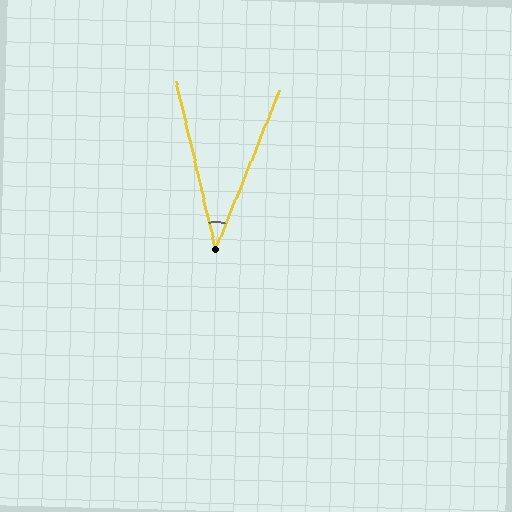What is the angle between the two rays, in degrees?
Approximately 35 degrees.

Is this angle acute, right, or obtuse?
It is acute.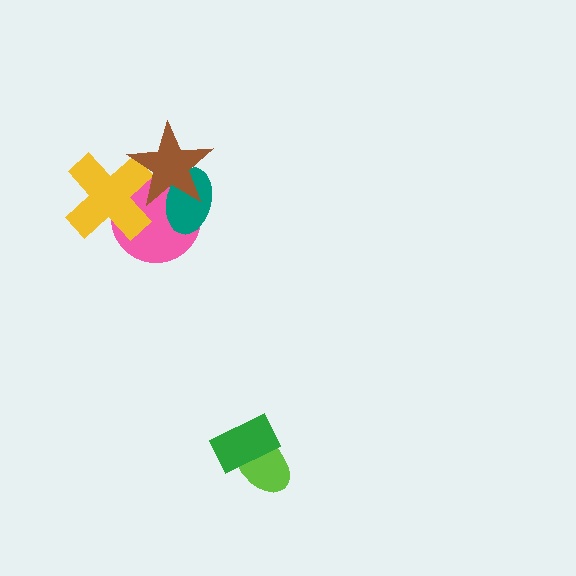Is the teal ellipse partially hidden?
Yes, it is partially covered by another shape.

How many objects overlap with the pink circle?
3 objects overlap with the pink circle.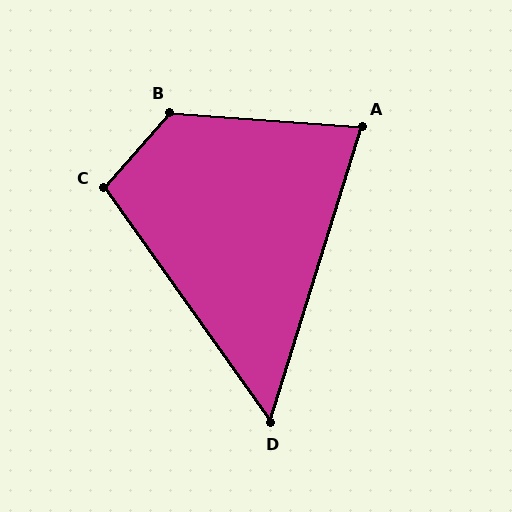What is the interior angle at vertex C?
Approximately 103 degrees (obtuse).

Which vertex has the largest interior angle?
B, at approximately 127 degrees.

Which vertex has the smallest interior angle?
D, at approximately 53 degrees.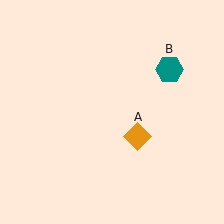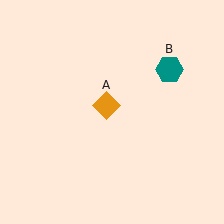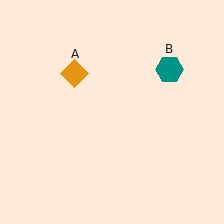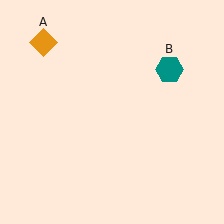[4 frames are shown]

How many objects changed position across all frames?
1 object changed position: orange diamond (object A).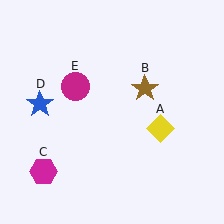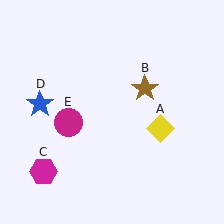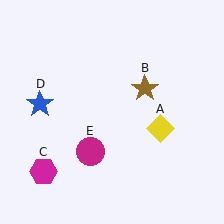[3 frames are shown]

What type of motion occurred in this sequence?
The magenta circle (object E) rotated counterclockwise around the center of the scene.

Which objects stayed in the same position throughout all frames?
Yellow diamond (object A) and brown star (object B) and magenta hexagon (object C) and blue star (object D) remained stationary.